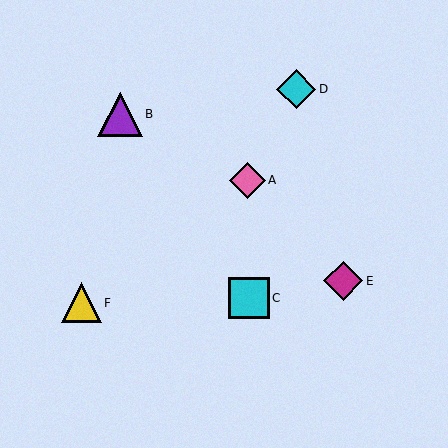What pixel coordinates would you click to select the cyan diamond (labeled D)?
Click at (296, 89) to select the cyan diamond D.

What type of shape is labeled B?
Shape B is a purple triangle.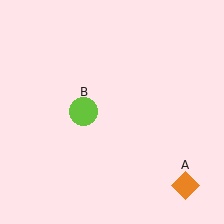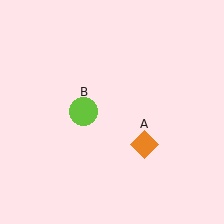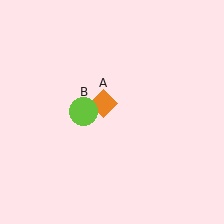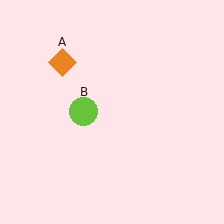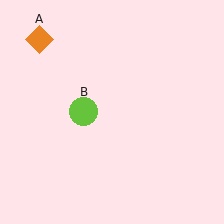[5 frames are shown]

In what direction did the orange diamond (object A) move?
The orange diamond (object A) moved up and to the left.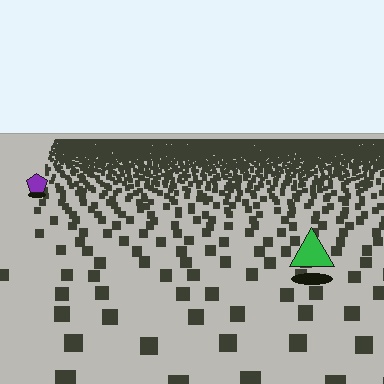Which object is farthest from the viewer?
The purple pentagon is farthest from the viewer. It appears smaller and the ground texture around it is denser.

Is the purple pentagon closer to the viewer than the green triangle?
No. The green triangle is closer — you can tell from the texture gradient: the ground texture is coarser near it.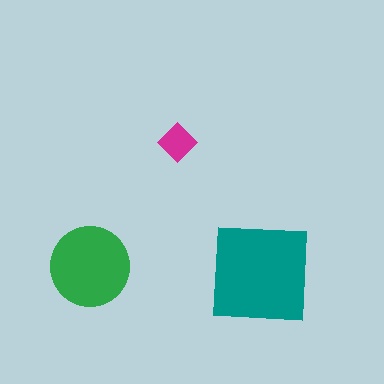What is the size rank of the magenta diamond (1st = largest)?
3rd.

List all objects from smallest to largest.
The magenta diamond, the green circle, the teal square.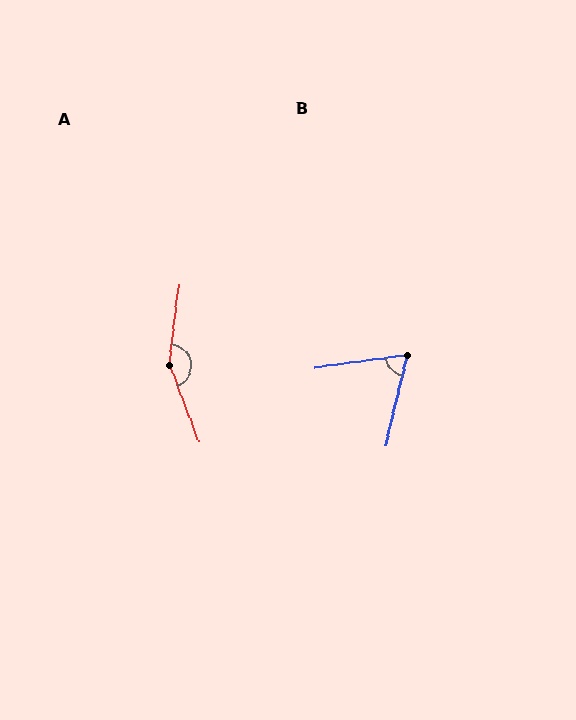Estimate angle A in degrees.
Approximately 152 degrees.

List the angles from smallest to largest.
B (69°), A (152°).